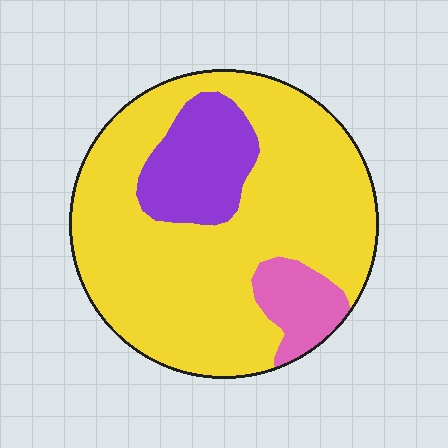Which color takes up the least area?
Pink, at roughly 10%.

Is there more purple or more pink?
Purple.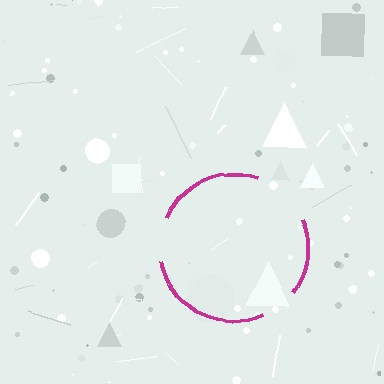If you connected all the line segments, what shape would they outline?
They would outline a circle.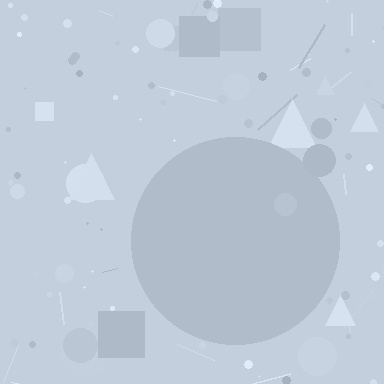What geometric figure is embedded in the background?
A circle is embedded in the background.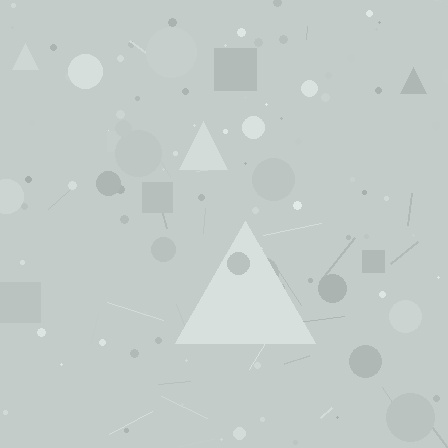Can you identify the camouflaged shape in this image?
The camouflaged shape is a triangle.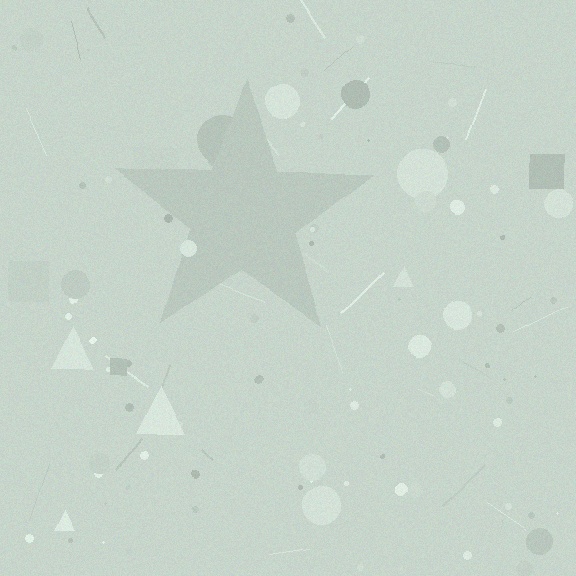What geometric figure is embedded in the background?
A star is embedded in the background.